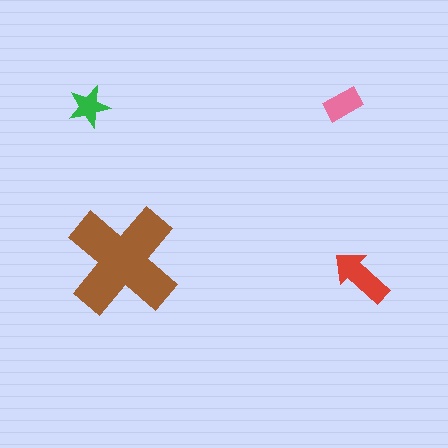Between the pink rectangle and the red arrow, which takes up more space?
The red arrow.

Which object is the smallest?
The green star.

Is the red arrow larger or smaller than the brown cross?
Smaller.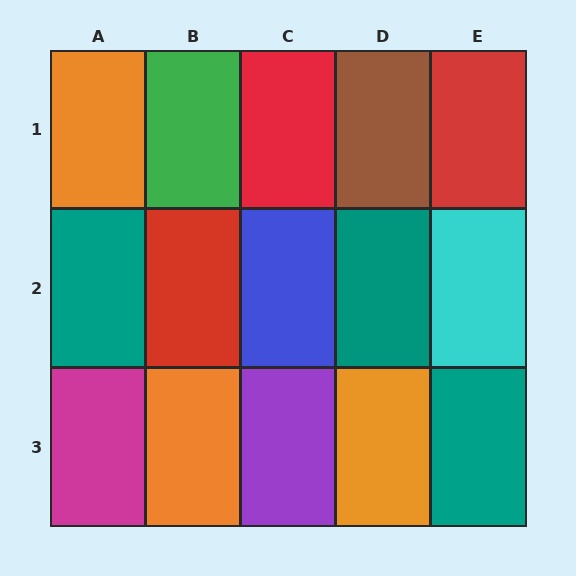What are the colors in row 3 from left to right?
Magenta, orange, purple, orange, teal.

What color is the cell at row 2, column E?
Cyan.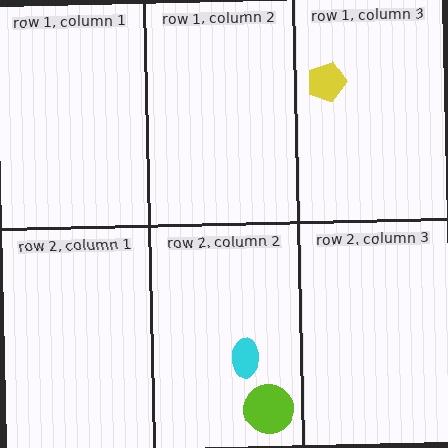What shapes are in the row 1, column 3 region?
The yellow pentagon.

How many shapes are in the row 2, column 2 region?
2.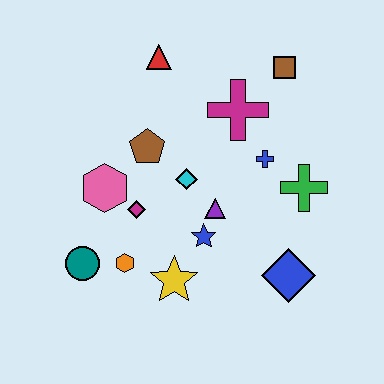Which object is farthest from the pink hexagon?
The brown square is farthest from the pink hexagon.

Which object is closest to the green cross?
The blue cross is closest to the green cross.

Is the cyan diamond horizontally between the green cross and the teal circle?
Yes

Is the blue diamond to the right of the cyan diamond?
Yes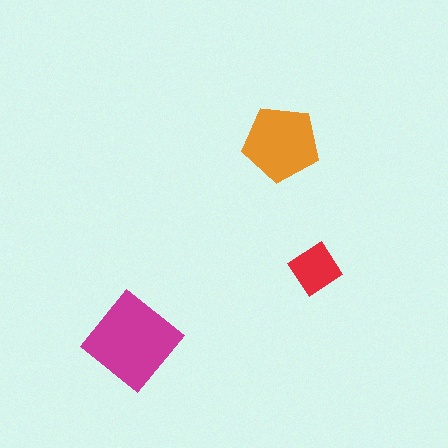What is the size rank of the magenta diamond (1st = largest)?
1st.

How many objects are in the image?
There are 3 objects in the image.